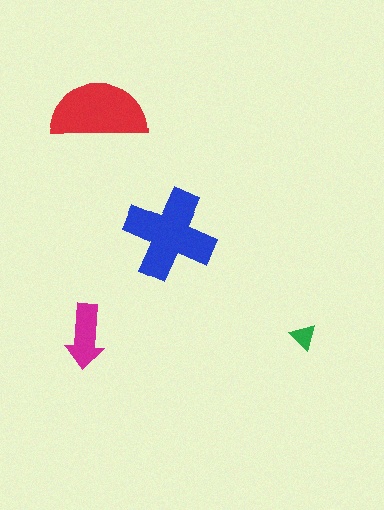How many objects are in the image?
There are 4 objects in the image.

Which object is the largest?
The blue cross.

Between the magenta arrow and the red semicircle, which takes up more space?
The red semicircle.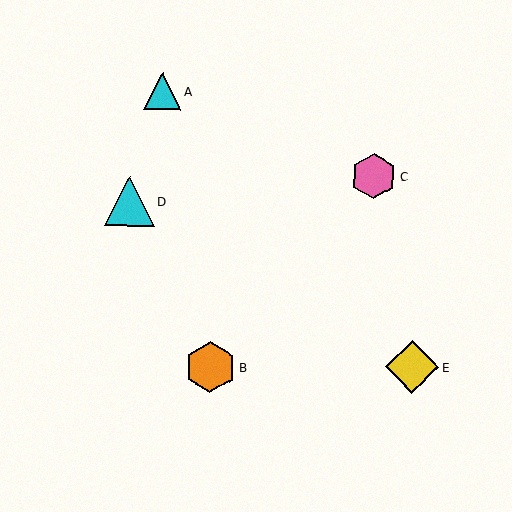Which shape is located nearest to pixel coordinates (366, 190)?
The pink hexagon (labeled C) at (374, 176) is nearest to that location.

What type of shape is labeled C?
Shape C is a pink hexagon.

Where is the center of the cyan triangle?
The center of the cyan triangle is at (163, 91).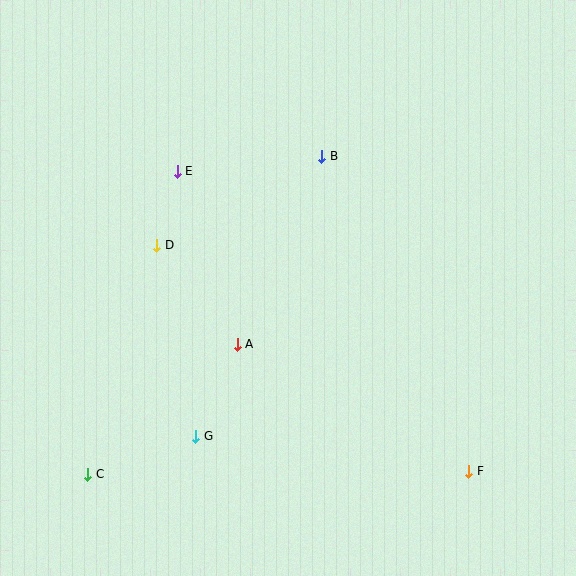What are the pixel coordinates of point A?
Point A is at (237, 344).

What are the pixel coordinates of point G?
Point G is at (196, 436).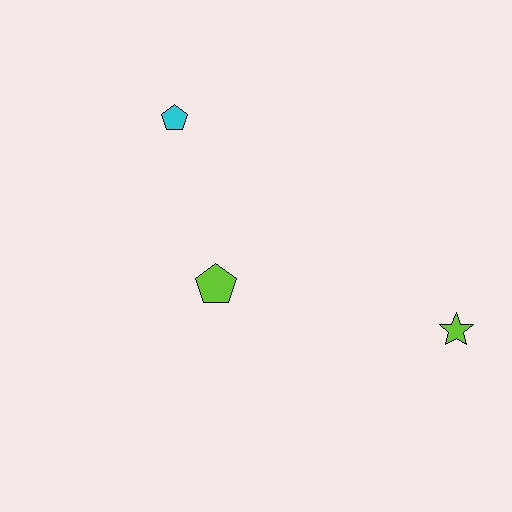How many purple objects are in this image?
There are no purple objects.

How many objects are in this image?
There are 3 objects.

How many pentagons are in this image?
There are 2 pentagons.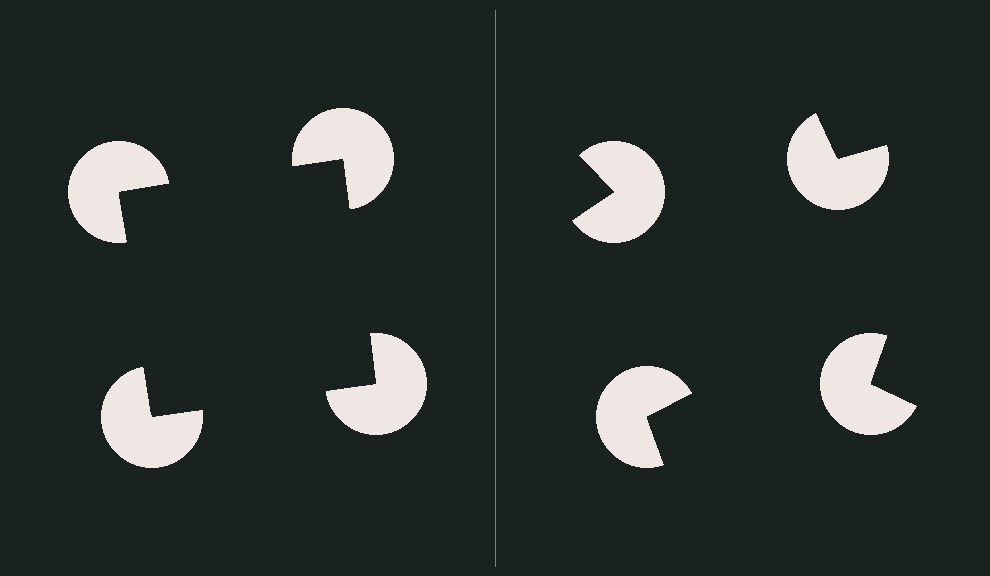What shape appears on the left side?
An illusory square.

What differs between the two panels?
The pac-man discs are positioned identically on both sides; only the wedge orientations differ. On the left they align to a square; on the right they are misaligned.